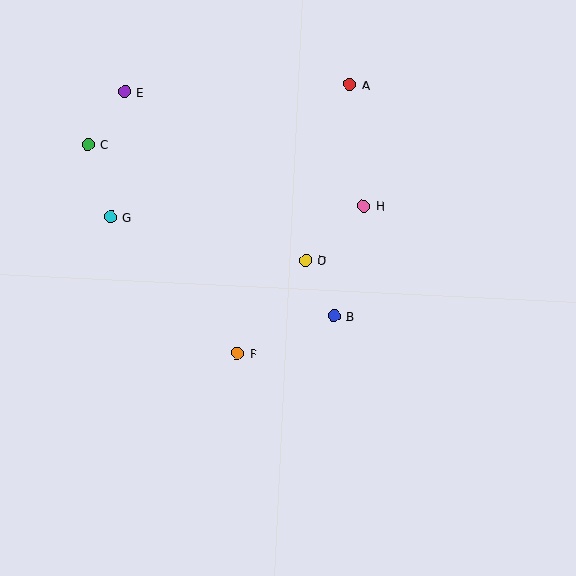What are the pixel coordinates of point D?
Point D is at (305, 260).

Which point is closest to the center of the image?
Point D at (305, 260) is closest to the center.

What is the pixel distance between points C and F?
The distance between C and F is 257 pixels.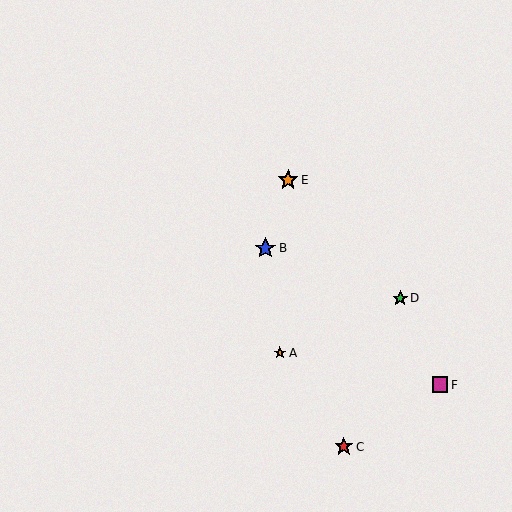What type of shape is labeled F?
Shape F is a magenta square.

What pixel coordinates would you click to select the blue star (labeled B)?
Click at (265, 248) to select the blue star B.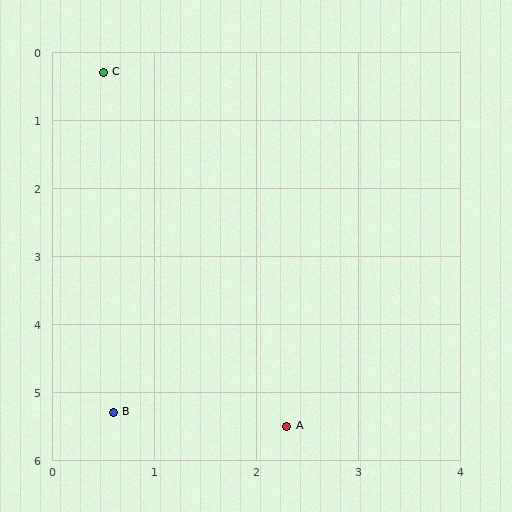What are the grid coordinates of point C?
Point C is at approximately (0.5, 0.3).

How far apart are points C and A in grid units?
Points C and A are about 5.5 grid units apart.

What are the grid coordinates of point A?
Point A is at approximately (2.3, 5.5).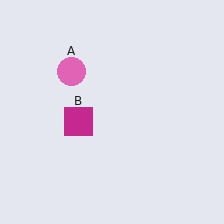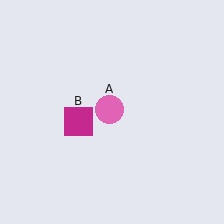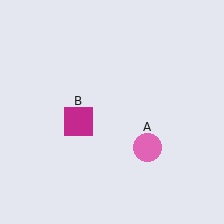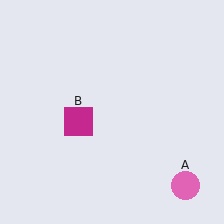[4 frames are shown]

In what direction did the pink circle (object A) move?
The pink circle (object A) moved down and to the right.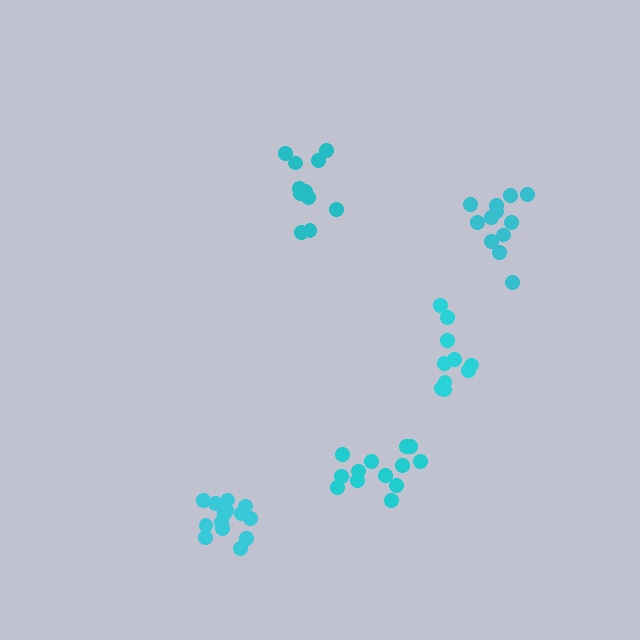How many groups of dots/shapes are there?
There are 5 groups.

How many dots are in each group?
Group 1: 12 dots, Group 2: 14 dots, Group 3: 10 dots, Group 4: 13 dots, Group 5: 11 dots (60 total).